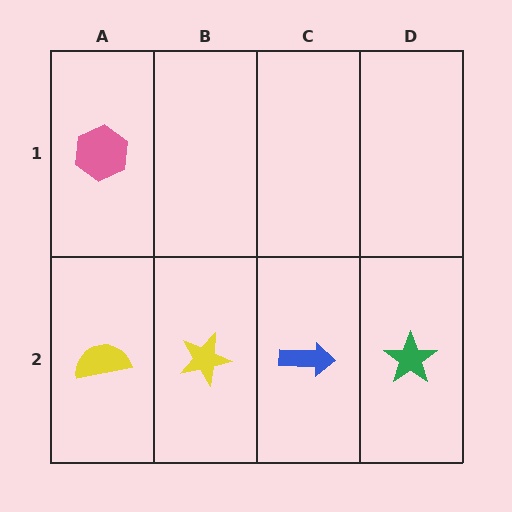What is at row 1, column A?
A pink hexagon.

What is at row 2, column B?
A yellow star.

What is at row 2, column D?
A green star.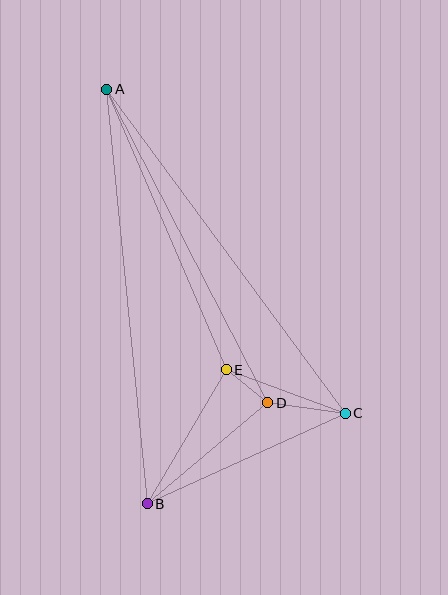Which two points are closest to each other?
Points D and E are closest to each other.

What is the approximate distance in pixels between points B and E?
The distance between B and E is approximately 155 pixels.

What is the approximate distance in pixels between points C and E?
The distance between C and E is approximately 126 pixels.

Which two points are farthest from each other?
Points A and B are farthest from each other.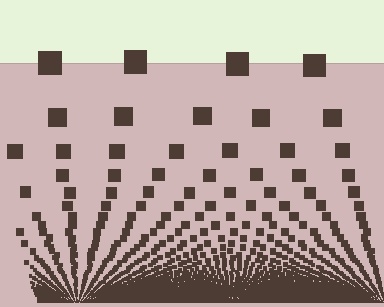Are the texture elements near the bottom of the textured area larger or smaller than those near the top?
Smaller. The gradient is inverted — elements near the bottom are smaller and denser.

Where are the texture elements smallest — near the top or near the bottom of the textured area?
Near the bottom.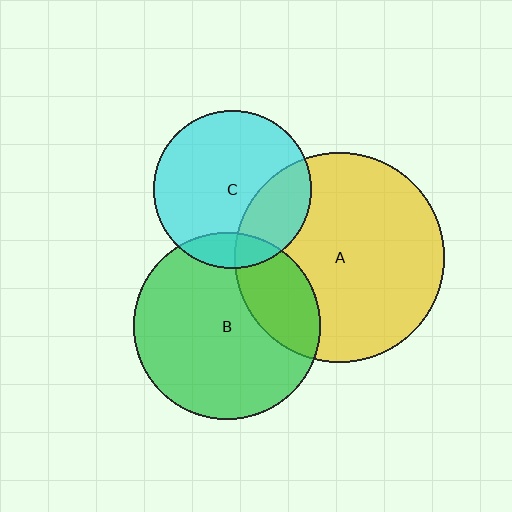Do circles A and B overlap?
Yes.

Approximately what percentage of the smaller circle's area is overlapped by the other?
Approximately 25%.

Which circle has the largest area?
Circle A (yellow).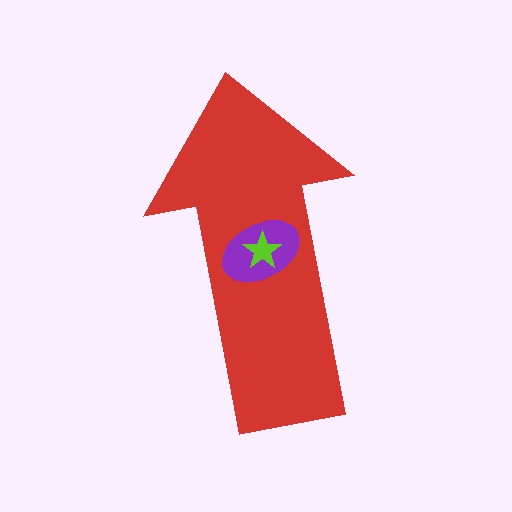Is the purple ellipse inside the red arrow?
Yes.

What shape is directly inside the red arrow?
The purple ellipse.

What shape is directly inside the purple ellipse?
The lime star.